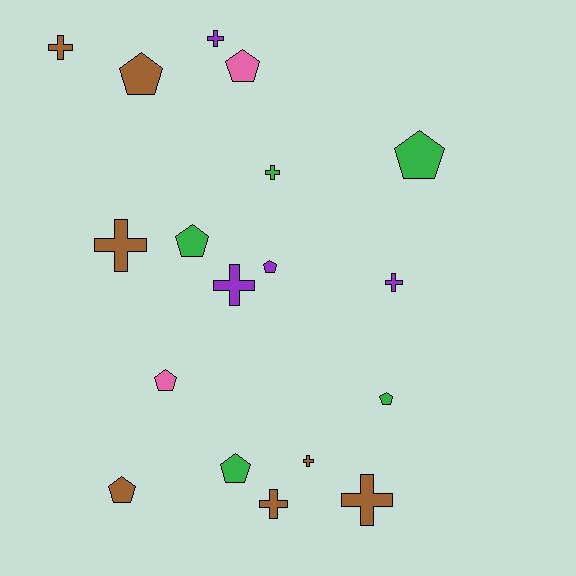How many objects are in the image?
There are 18 objects.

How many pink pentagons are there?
There are 2 pink pentagons.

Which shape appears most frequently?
Pentagon, with 9 objects.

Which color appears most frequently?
Brown, with 7 objects.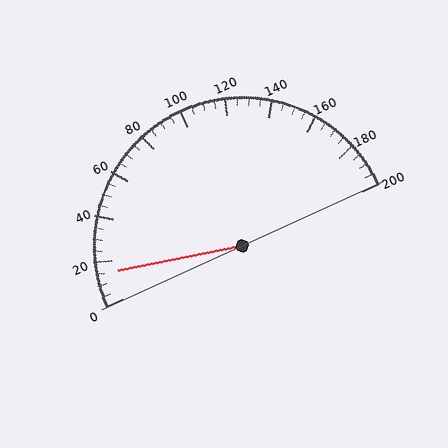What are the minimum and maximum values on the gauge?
The gauge ranges from 0 to 200.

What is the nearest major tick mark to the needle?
The nearest major tick mark is 20.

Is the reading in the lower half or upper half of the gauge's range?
The reading is in the lower half of the range (0 to 200).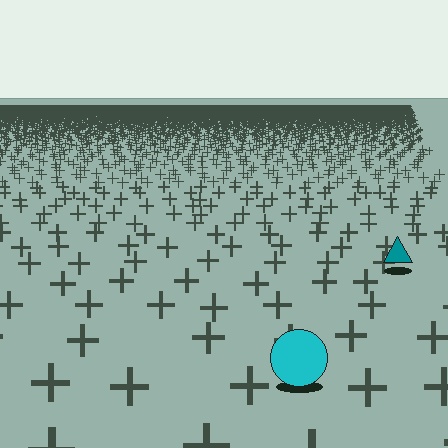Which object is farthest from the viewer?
The teal triangle is farthest from the viewer. It appears smaller and the ground texture around it is denser.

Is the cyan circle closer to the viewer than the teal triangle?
Yes. The cyan circle is closer — you can tell from the texture gradient: the ground texture is coarser near it.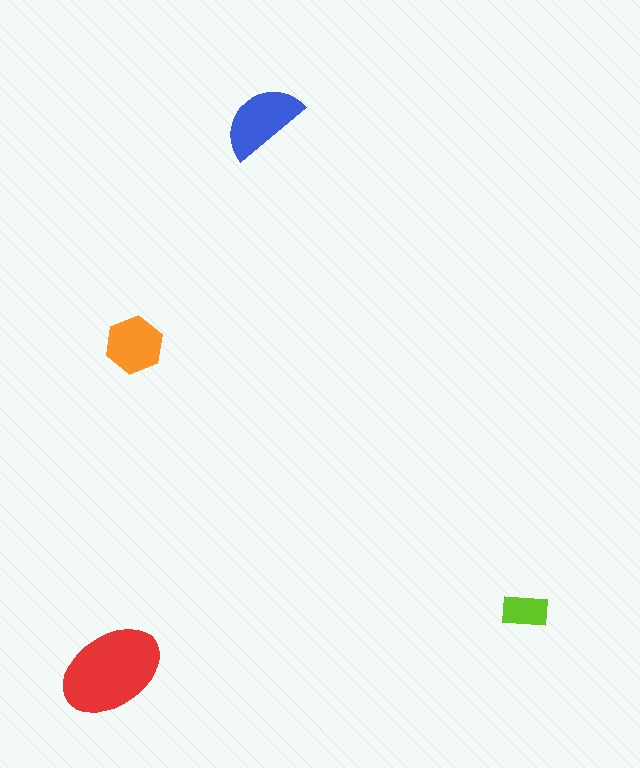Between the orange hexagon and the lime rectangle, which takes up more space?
The orange hexagon.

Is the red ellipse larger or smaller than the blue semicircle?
Larger.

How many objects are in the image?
There are 4 objects in the image.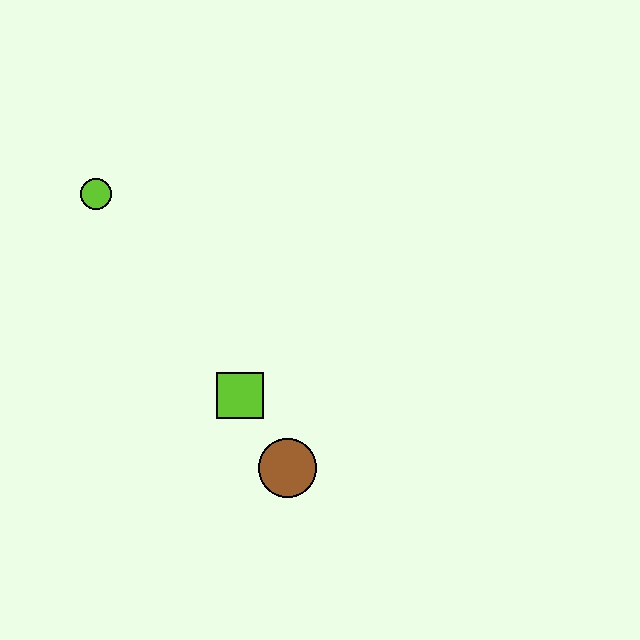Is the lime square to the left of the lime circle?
No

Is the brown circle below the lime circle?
Yes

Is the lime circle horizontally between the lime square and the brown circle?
No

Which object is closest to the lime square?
The brown circle is closest to the lime square.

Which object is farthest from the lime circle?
The brown circle is farthest from the lime circle.